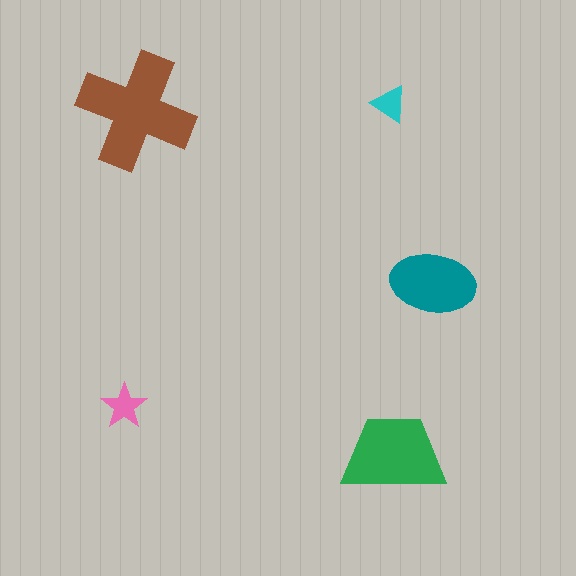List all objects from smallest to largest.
The cyan triangle, the pink star, the teal ellipse, the green trapezoid, the brown cross.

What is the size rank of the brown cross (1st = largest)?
1st.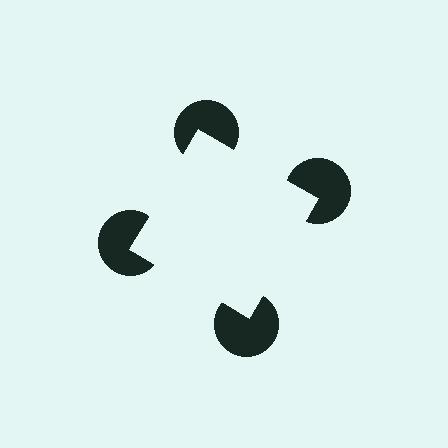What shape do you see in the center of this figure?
An illusory square — its edges are inferred from the aligned wedge cuts in the pac-man discs, not physically drawn.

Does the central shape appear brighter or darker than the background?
It typically appears slightly brighter than the background, even though no actual brightness change is drawn.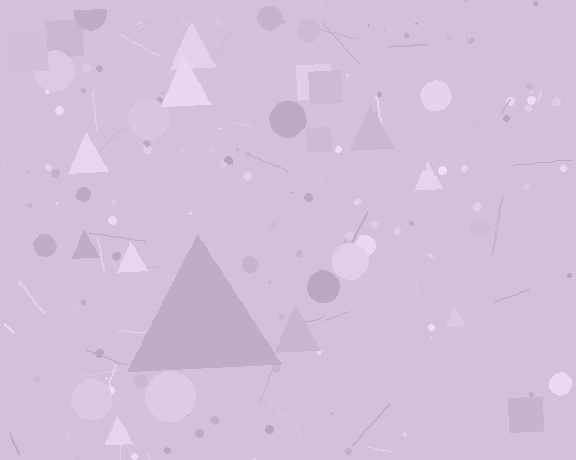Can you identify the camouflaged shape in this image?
The camouflaged shape is a triangle.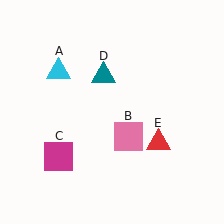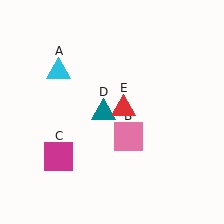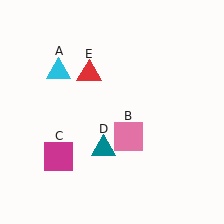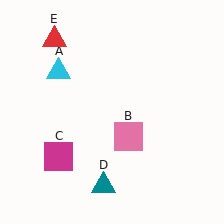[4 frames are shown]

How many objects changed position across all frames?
2 objects changed position: teal triangle (object D), red triangle (object E).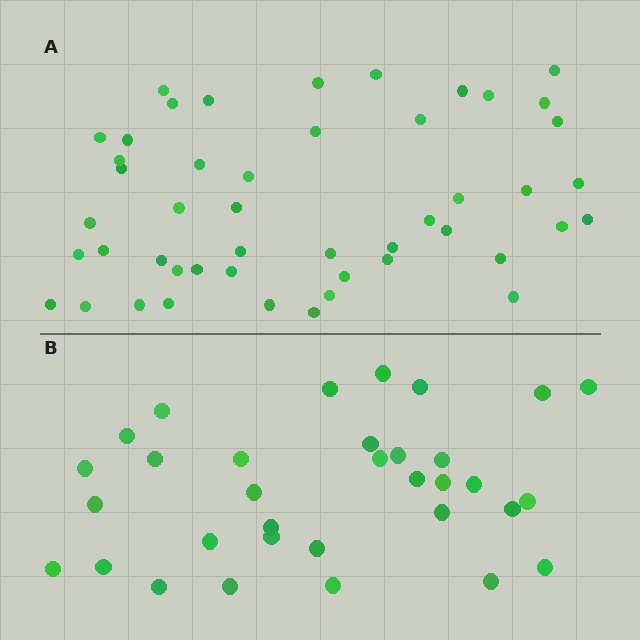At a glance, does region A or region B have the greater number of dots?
Region A (the top region) has more dots.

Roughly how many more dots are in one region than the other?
Region A has approximately 15 more dots than region B.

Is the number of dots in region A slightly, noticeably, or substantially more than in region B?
Region A has substantially more. The ratio is roughly 1.5 to 1.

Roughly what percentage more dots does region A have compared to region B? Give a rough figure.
About 45% more.